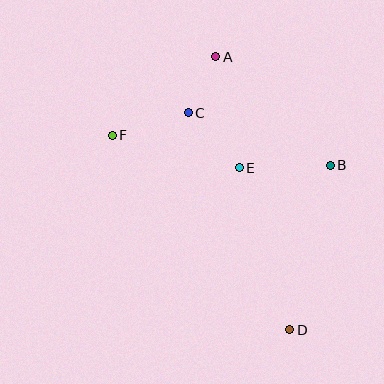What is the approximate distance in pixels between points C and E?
The distance between C and E is approximately 75 pixels.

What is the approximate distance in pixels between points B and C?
The distance between B and C is approximately 151 pixels.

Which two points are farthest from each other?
Points A and D are farthest from each other.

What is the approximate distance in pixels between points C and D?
The distance between C and D is approximately 239 pixels.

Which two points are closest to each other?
Points A and C are closest to each other.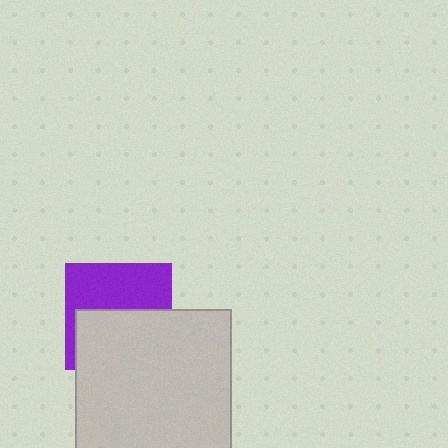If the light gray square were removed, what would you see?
You would see the complete purple square.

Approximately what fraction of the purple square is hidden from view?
Roughly 51% of the purple square is hidden behind the light gray square.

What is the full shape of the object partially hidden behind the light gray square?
The partially hidden object is a purple square.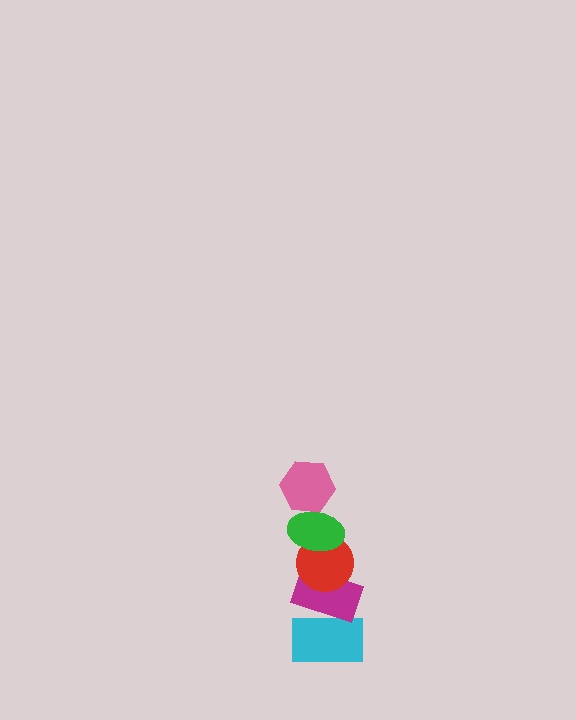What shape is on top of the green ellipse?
The pink hexagon is on top of the green ellipse.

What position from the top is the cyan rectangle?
The cyan rectangle is 5th from the top.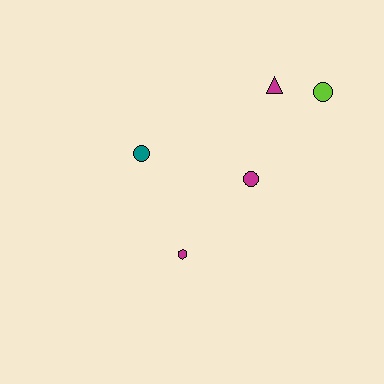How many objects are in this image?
There are 5 objects.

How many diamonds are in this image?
There are no diamonds.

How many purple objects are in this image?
There are no purple objects.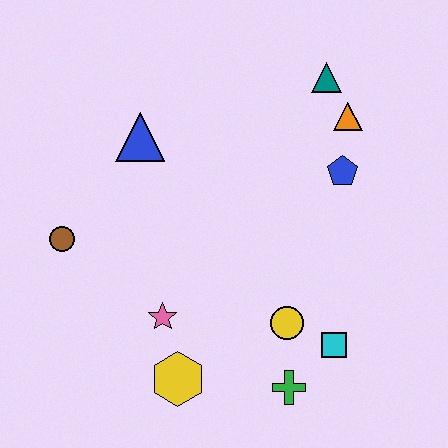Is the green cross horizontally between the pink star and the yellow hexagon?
No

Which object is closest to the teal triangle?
The orange triangle is closest to the teal triangle.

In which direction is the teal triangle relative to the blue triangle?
The teal triangle is to the right of the blue triangle.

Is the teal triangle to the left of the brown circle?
No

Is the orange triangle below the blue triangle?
No